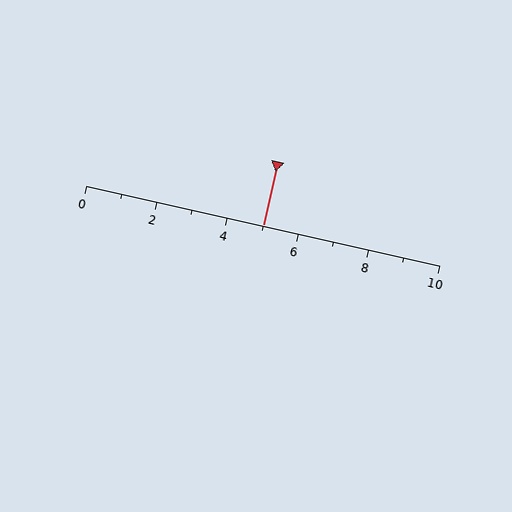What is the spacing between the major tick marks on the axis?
The major ticks are spaced 2 apart.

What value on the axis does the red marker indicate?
The marker indicates approximately 5.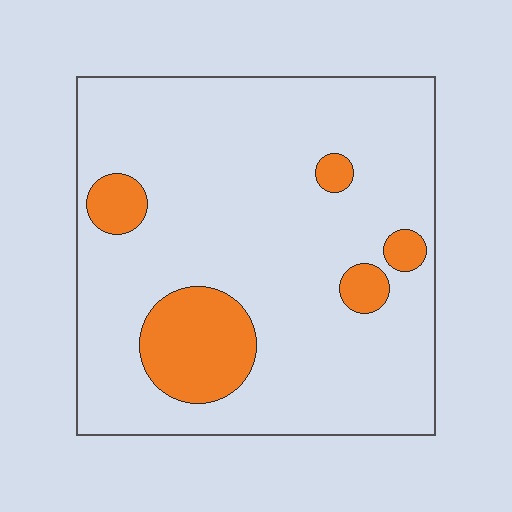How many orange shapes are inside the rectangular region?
5.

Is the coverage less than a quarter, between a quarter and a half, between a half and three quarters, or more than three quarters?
Less than a quarter.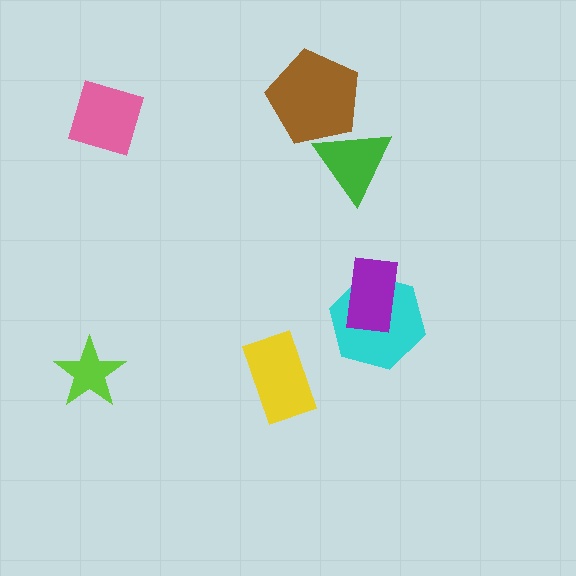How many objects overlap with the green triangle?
1 object overlaps with the green triangle.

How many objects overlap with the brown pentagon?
1 object overlaps with the brown pentagon.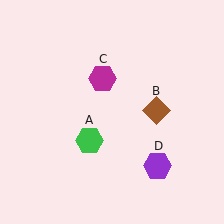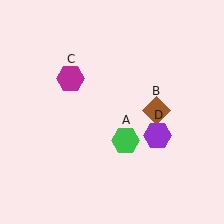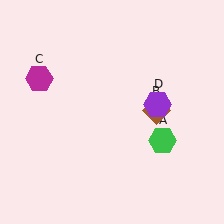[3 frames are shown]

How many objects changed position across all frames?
3 objects changed position: green hexagon (object A), magenta hexagon (object C), purple hexagon (object D).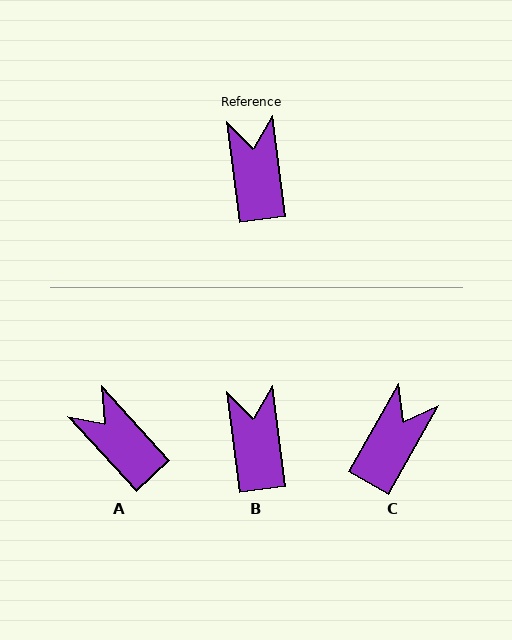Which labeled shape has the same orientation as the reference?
B.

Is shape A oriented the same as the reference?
No, it is off by about 35 degrees.